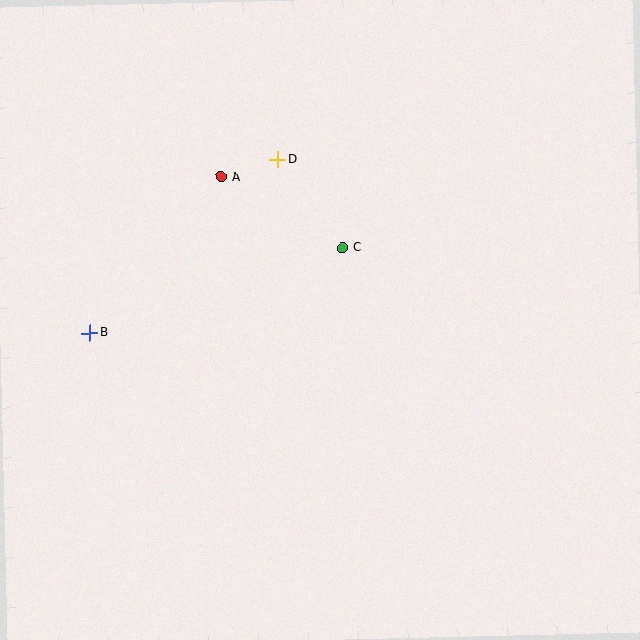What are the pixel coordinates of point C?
Point C is at (343, 248).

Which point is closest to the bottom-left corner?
Point B is closest to the bottom-left corner.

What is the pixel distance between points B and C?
The distance between B and C is 267 pixels.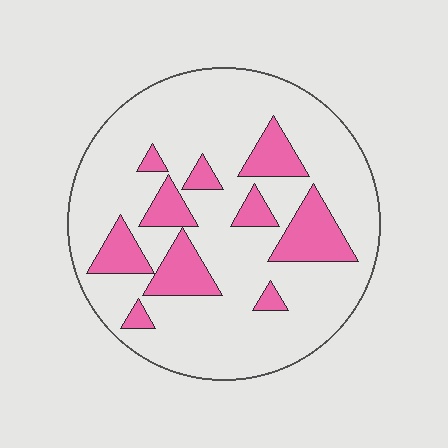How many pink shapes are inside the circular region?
10.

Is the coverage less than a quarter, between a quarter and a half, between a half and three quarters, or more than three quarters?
Less than a quarter.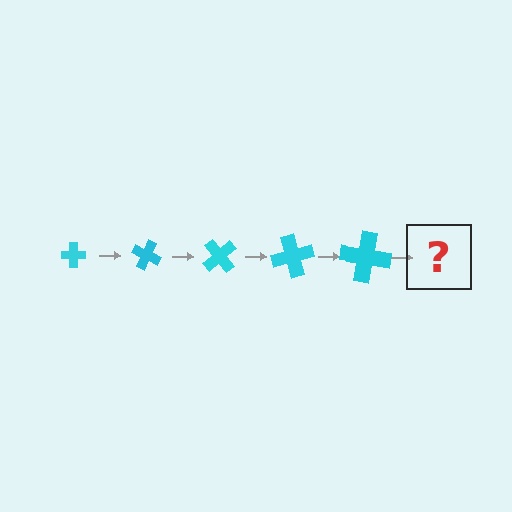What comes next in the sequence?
The next element should be a cross, larger than the previous one and rotated 125 degrees from the start.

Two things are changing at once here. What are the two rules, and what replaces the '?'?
The two rules are that the cross grows larger each step and it rotates 25 degrees each step. The '?' should be a cross, larger than the previous one and rotated 125 degrees from the start.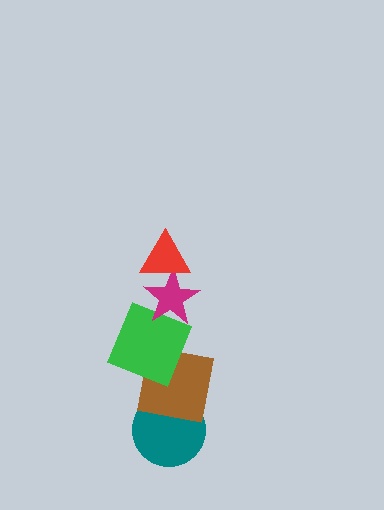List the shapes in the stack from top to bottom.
From top to bottom: the red triangle, the magenta star, the green square, the brown square, the teal circle.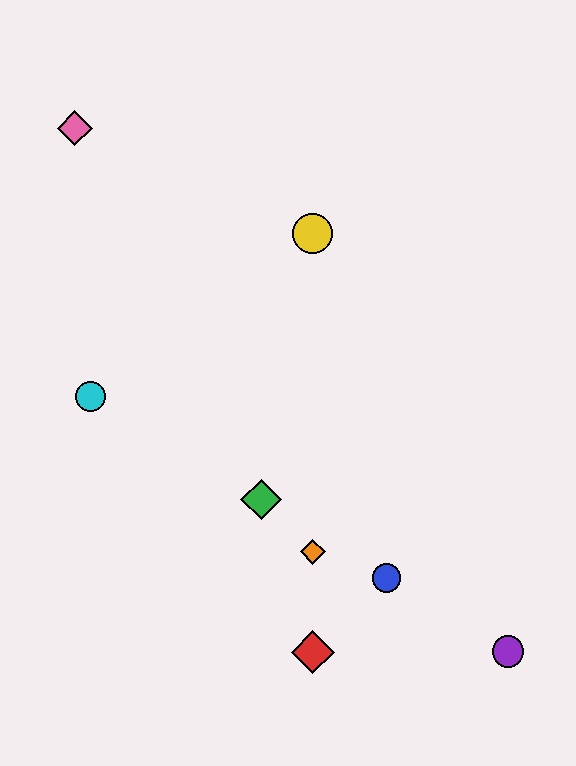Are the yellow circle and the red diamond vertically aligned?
Yes, both are at x≈313.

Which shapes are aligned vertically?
The red diamond, the yellow circle, the orange diamond are aligned vertically.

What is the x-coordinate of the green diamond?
The green diamond is at x≈261.